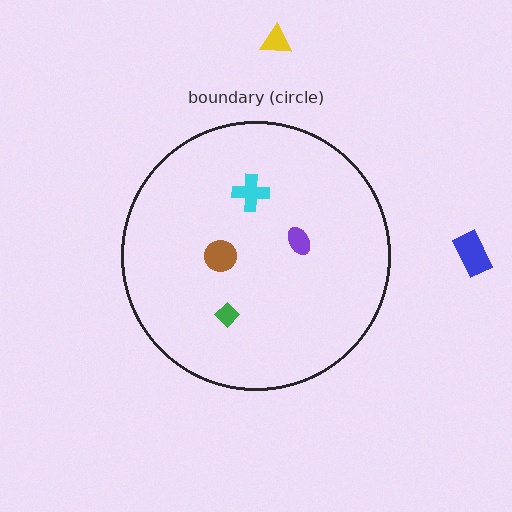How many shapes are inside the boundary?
4 inside, 2 outside.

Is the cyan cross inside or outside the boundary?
Inside.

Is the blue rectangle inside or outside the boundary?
Outside.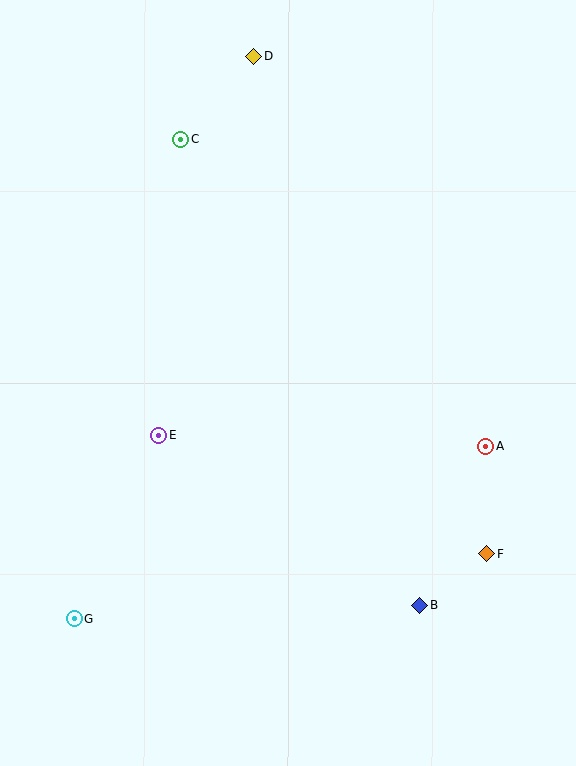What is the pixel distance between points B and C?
The distance between B and C is 524 pixels.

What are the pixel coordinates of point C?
Point C is at (181, 139).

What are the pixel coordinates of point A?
Point A is at (486, 446).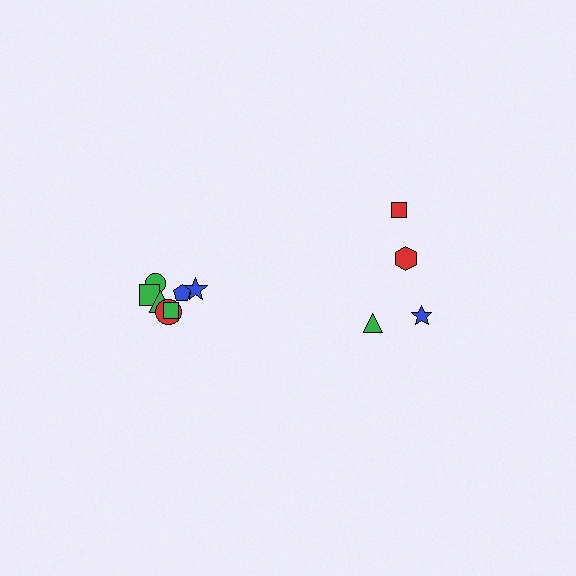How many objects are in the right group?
There are 4 objects.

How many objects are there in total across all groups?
There are 11 objects.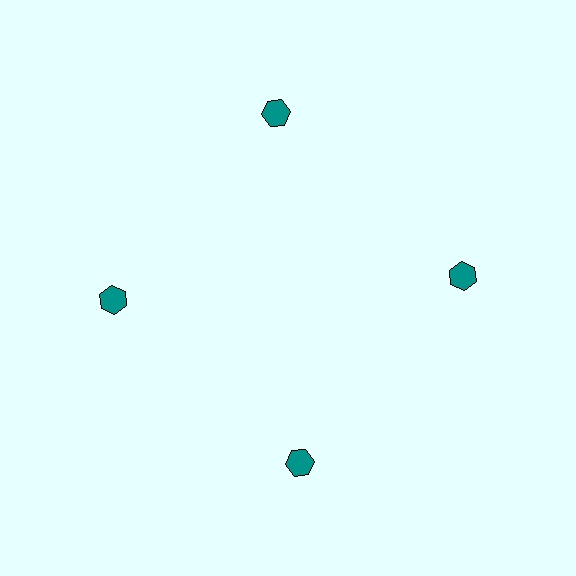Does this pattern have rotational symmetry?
Yes, this pattern has 4-fold rotational symmetry. It looks the same after rotating 90 degrees around the center.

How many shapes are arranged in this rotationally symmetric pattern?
There are 4 shapes, arranged in 4 groups of 1.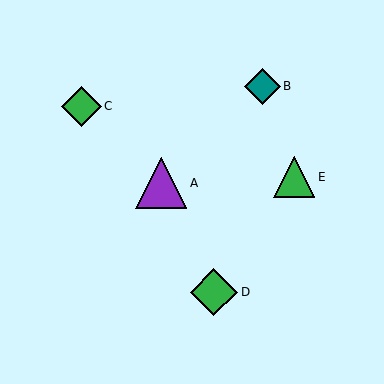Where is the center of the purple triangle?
The center of the purple triangle is at (161, 183).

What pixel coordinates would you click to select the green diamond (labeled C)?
Click at (81, 106) to select the green diamond C.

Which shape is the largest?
The purple triangle (labeled A) is the largest.